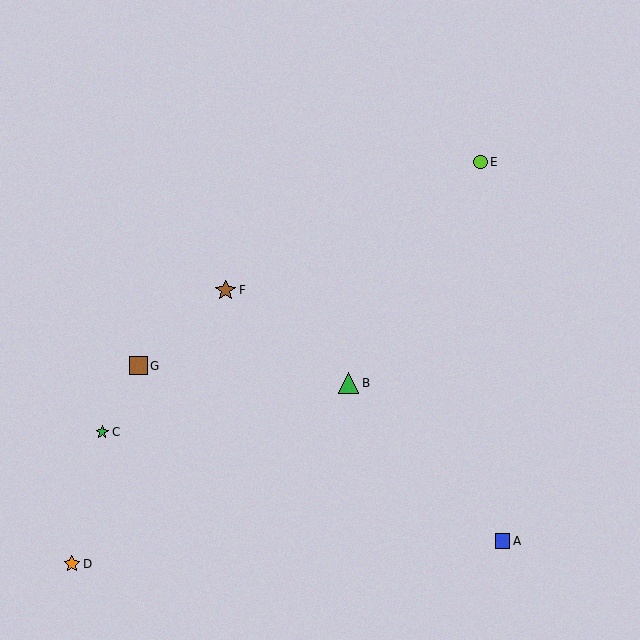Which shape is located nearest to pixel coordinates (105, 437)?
The green star (labeled C) at (102, 432) is nearest to that location.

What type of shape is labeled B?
Shape B is a green triangle.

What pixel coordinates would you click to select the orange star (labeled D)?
Click at (72, 564) to select the orange star D.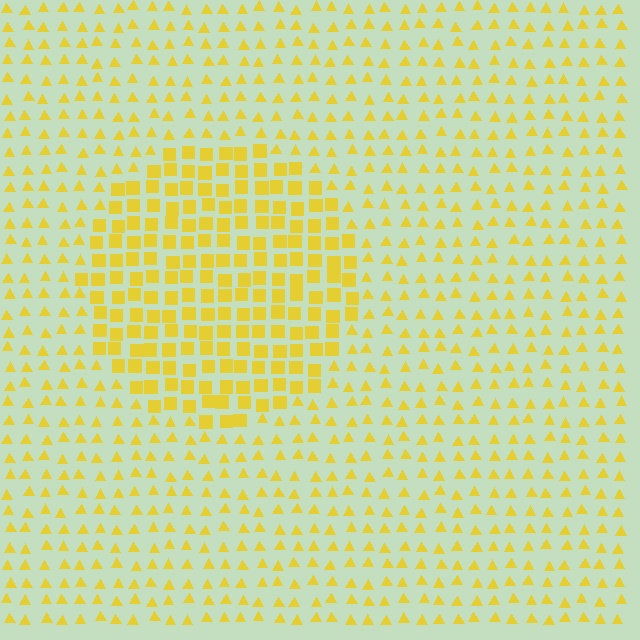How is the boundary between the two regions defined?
The boundary is defined by a change in element shape: squares inside vs. triangles outside. All elements share the same color and spacing.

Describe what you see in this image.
The image is filled with small yellow elements arranged in a uniform grid. A circle-shaped region contains squares, while the surrounding area contains triangles. The boundary is defined purely by the change in element shape.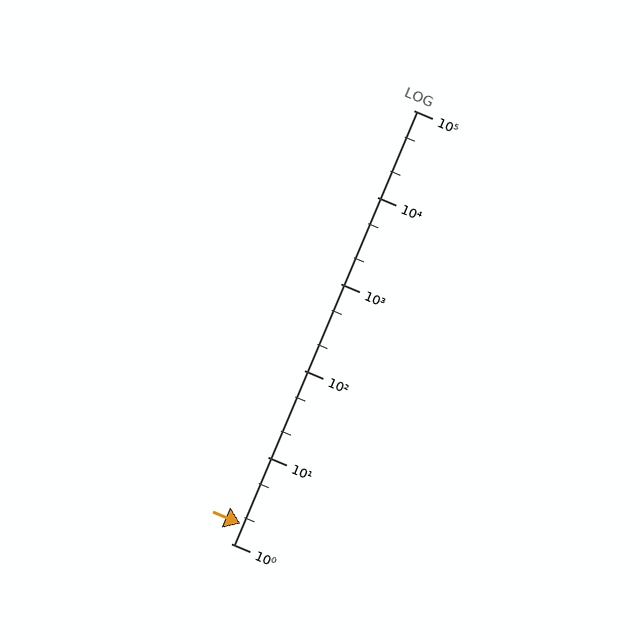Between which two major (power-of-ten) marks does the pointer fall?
The pointer is between 1 and 10.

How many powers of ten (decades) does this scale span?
The scale spans 5 decades, from 1 to 100000.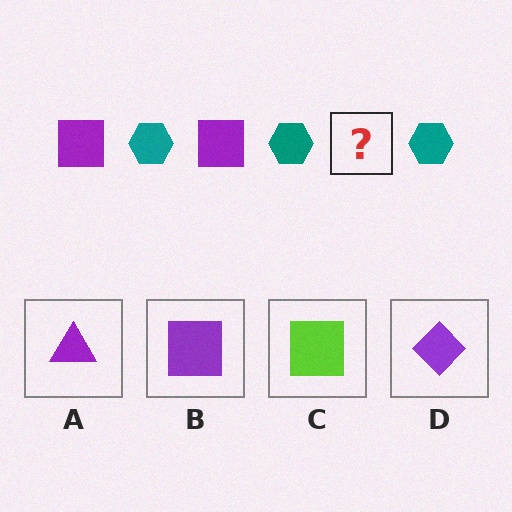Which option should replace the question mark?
Option B.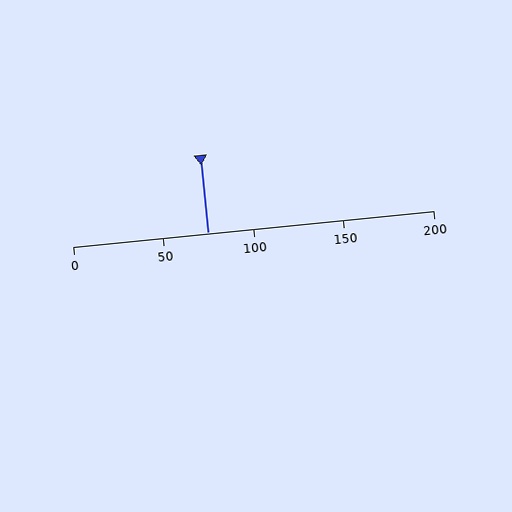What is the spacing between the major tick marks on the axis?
The major ticks are spaced 50 apart.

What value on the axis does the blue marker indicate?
The marker indicates approximately 75.